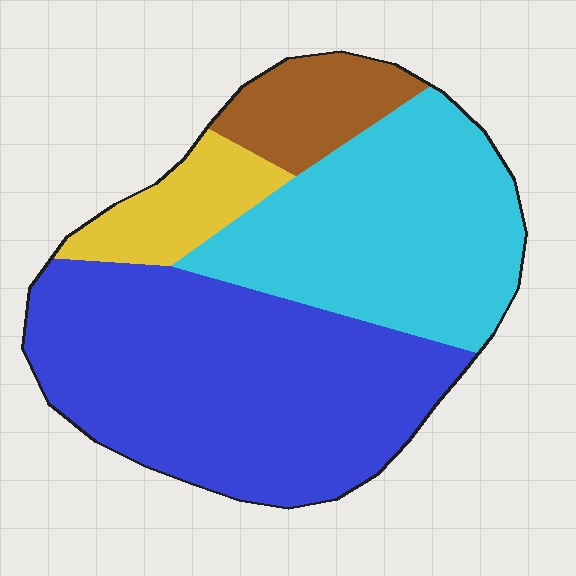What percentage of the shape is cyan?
Cyan takes up between a third and a half of the shape.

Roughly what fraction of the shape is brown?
Brown takes up about one tenth (1/10) of the shape.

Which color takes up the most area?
Blue, at roughly 45%.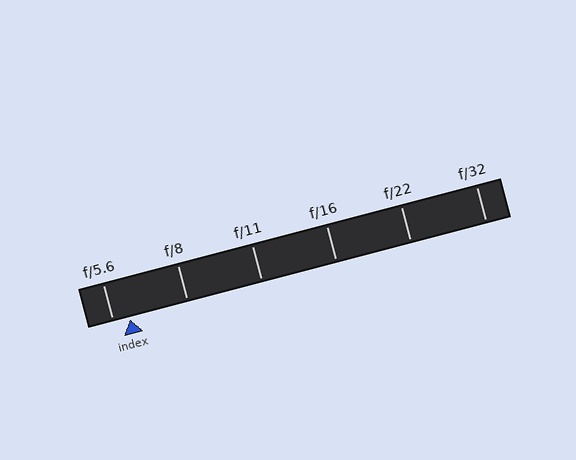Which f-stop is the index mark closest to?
The index mark is closest to f/5.6.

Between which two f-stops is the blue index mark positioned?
The index mark is between f/5.6 and f/8.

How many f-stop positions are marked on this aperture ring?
There are 6 f-stop positions marked.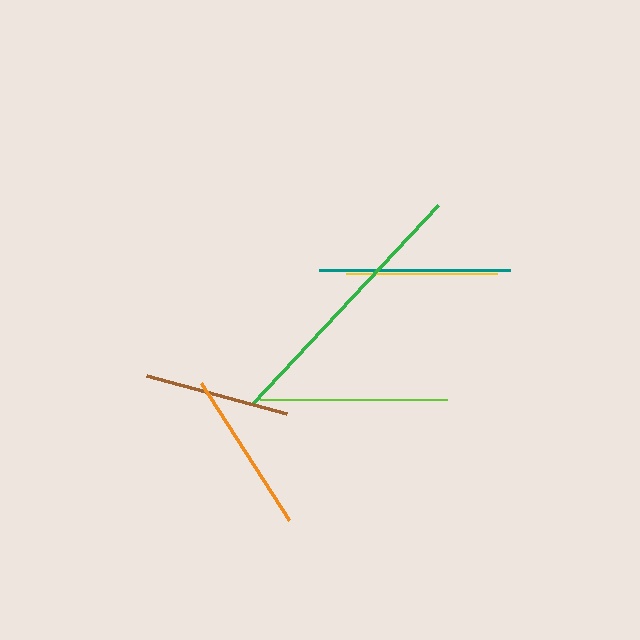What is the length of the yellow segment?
The yellow segment is approximately 150 pixels long.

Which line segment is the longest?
The green line is the longest at approximately 272 pixels.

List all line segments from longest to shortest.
From longest to shortest: green, teal, lime, orange, yellow, brown.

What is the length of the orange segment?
The orange segment is approximately 163 pixels long.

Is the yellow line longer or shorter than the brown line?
The yellow line is longer than the brown line.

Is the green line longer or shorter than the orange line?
The green line is longer than the orange line.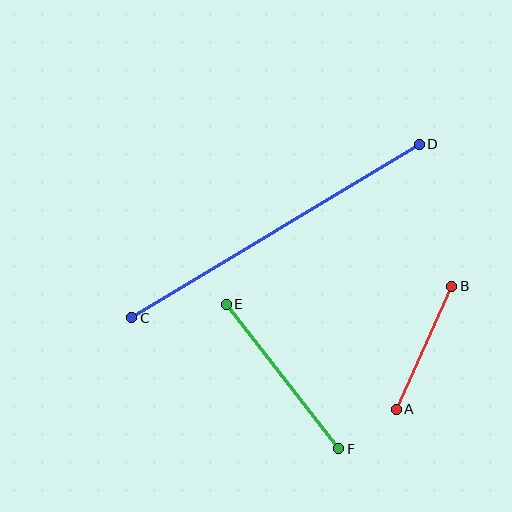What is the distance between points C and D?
The distance is approximately 336 pixels.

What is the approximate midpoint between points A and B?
The midpoint is at approximately (424, 348) pixels.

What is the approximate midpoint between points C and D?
The midpoint is at approximately (276, 231) pixels.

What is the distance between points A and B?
The distance is approximately 135 pixels.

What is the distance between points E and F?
The distance is approximately 183 pixels.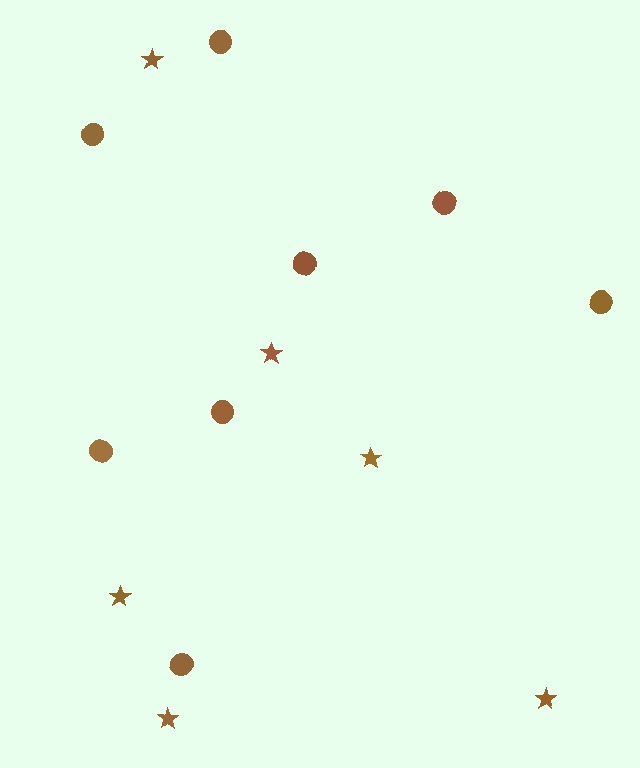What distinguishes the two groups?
There are 2 groups: one group of stars (6) and one group of circles (8).